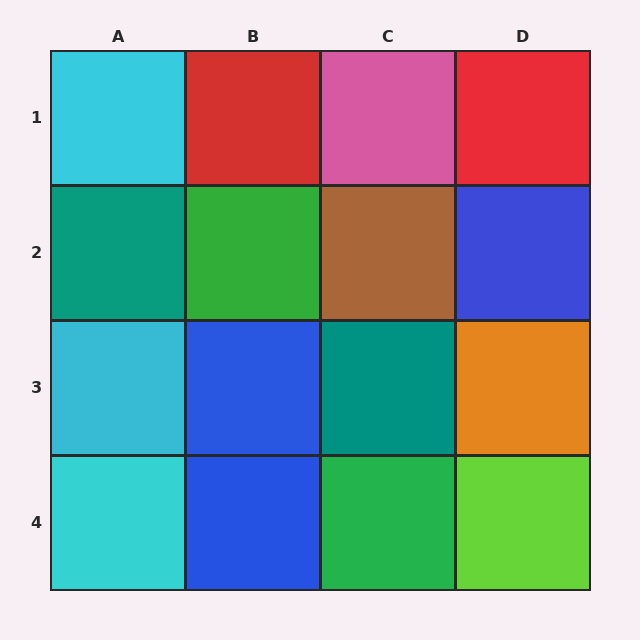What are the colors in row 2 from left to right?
Teal, green, brown, blue.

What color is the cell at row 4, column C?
Green.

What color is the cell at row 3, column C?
Teal.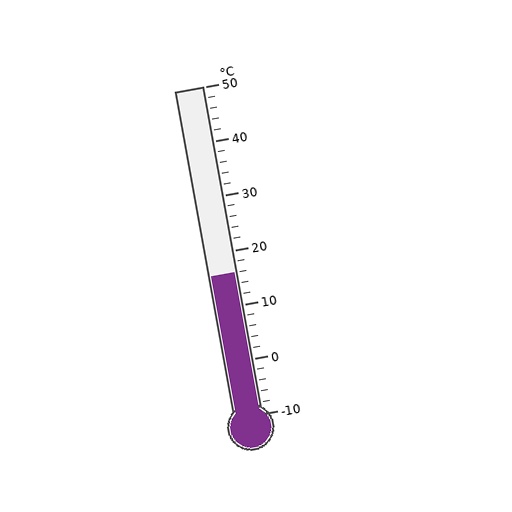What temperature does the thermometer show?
The thermometer shows approximately 16°C.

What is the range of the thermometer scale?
The thermometer scale ranges from -10°C to 50°C.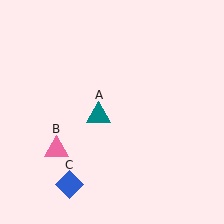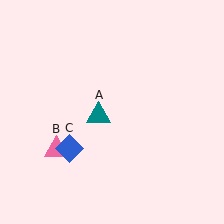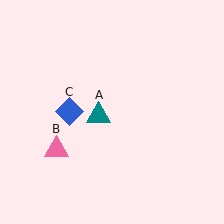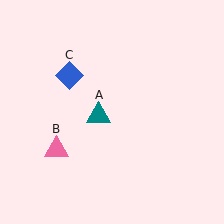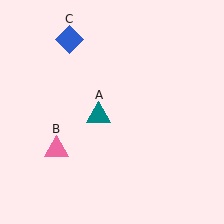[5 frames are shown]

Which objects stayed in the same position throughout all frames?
Teal triangle (object A) and pink triangle (object B) remained stationary.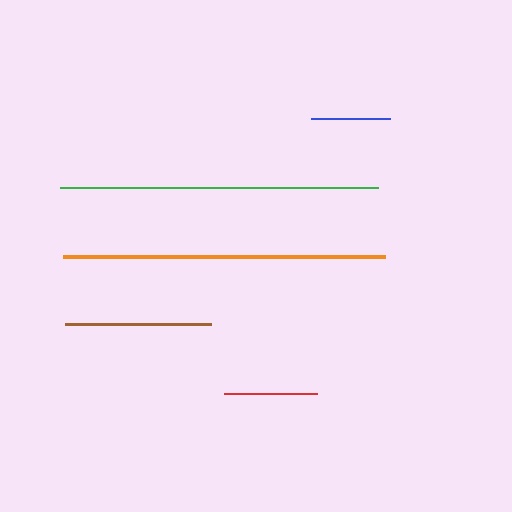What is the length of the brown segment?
The brown segment is approximately 146 pixels long.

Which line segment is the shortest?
The blue line is the shortest at approximately 79 pixels.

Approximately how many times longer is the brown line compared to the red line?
The brown line is approximately 1.6 times the length of the red line.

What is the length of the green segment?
The green segment is approximately 318 pixels long.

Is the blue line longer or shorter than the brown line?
The brown line is longer than the blue line.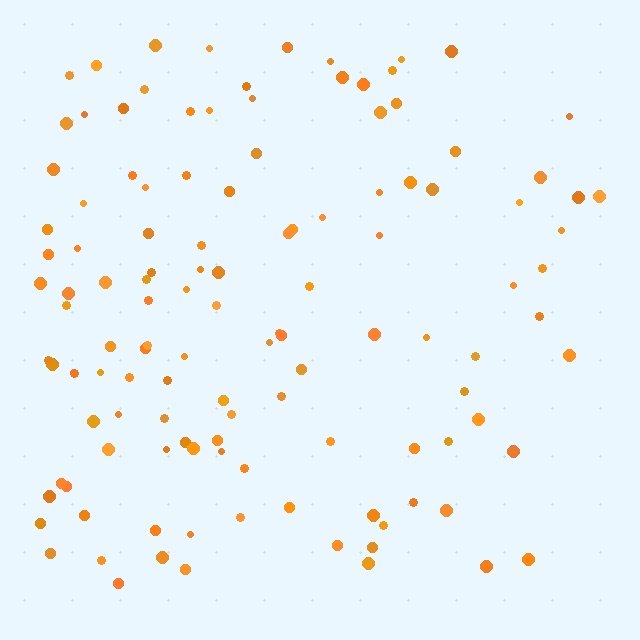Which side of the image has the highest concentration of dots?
The left.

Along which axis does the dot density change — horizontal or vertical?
Horizontal.